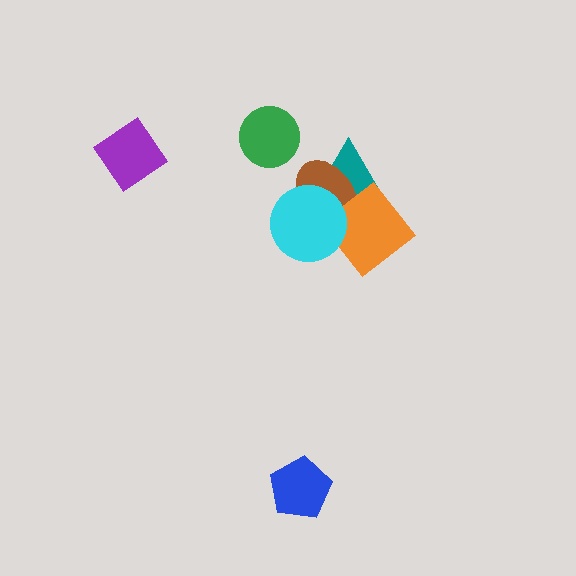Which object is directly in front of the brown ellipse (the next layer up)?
The orange diamond is directly in front of the brown ellipse.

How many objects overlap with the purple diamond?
0 objects overlap with the purple diamond.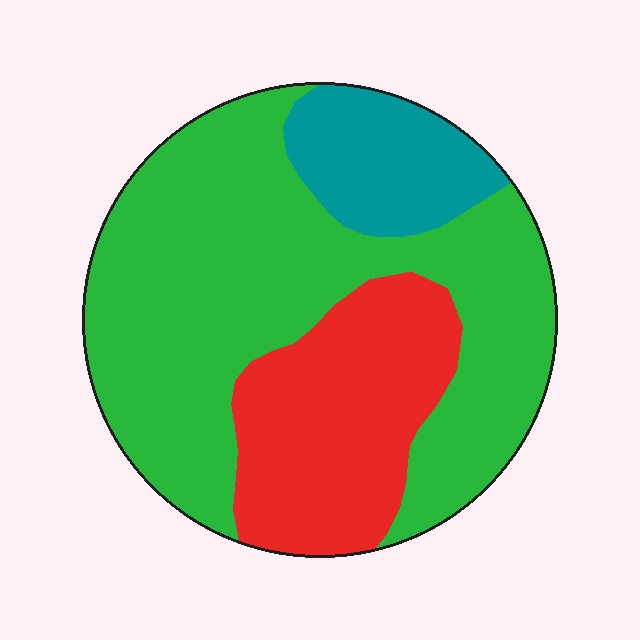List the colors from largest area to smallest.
From largest to smallest: green, red, teal.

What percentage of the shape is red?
Red covers 26% of the shape.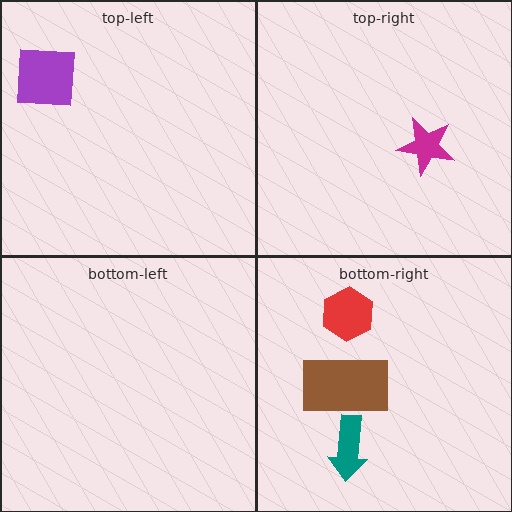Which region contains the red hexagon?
The bottom-right region.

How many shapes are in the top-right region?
1.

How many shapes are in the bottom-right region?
3.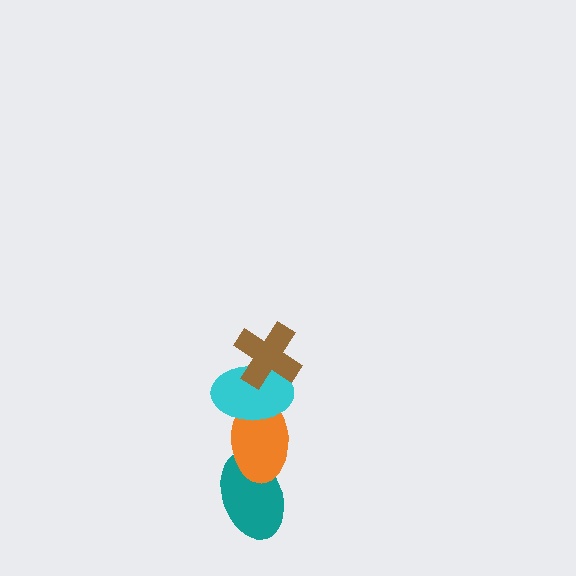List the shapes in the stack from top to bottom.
From top to bottom: the brown cross, the cyan ellipse, the orange ellipse, the teal ellipse.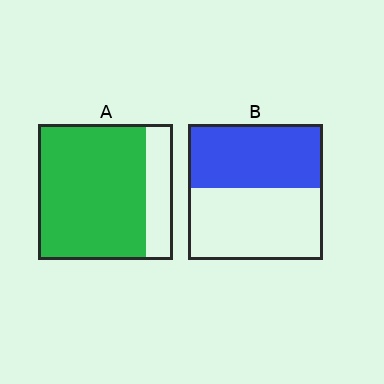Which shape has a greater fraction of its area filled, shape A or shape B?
Shape A.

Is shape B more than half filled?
Roughly half.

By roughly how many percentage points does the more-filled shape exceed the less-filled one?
By roughly 35 percentage points (A over B).